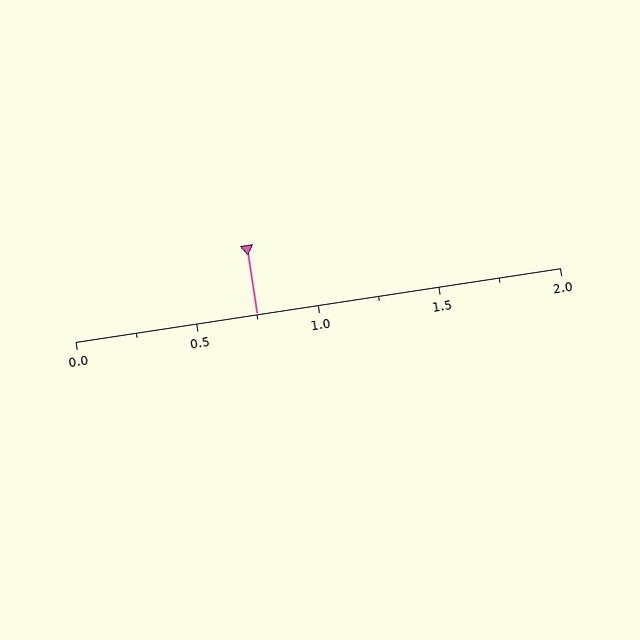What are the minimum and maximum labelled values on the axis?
The axis runs from 0.0 to 2.0.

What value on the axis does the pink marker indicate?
The marker indicates approximately 0.75.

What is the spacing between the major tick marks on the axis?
The major ticks are spaced 0.5 apart.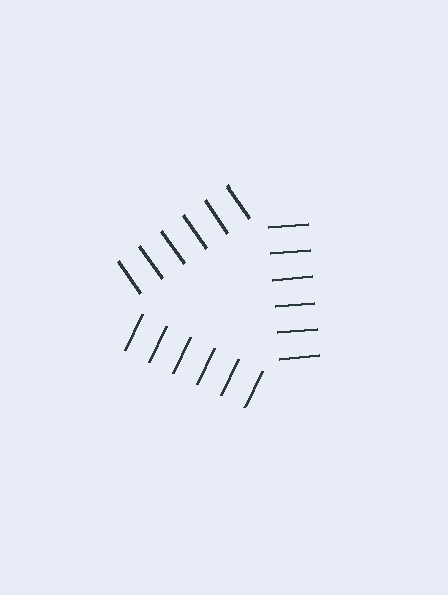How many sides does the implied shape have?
3 sides — the line-ends trace a triangle.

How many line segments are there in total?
18 — 6 along each of the 3 edges.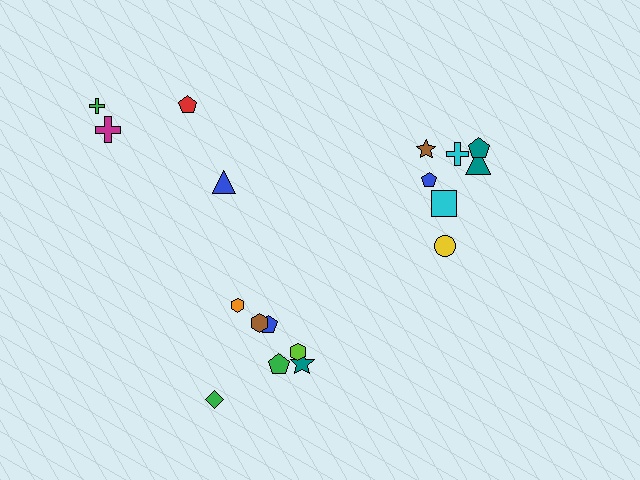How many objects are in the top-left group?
There are 4 objects.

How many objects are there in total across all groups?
There are 18 objects.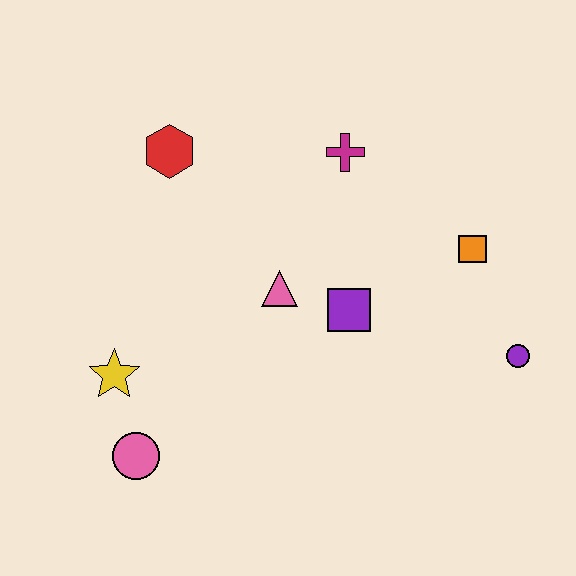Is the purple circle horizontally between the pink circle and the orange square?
No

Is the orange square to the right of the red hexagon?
Yes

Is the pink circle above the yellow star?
No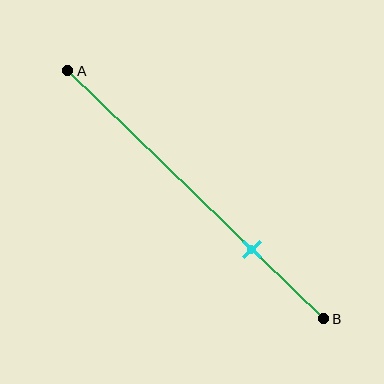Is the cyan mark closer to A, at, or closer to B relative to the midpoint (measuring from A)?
The cyan mark is closer to point B than the midpoint of segment AB.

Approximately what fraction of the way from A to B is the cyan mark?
The cyan mark is approximately 70% of the way from A to B.